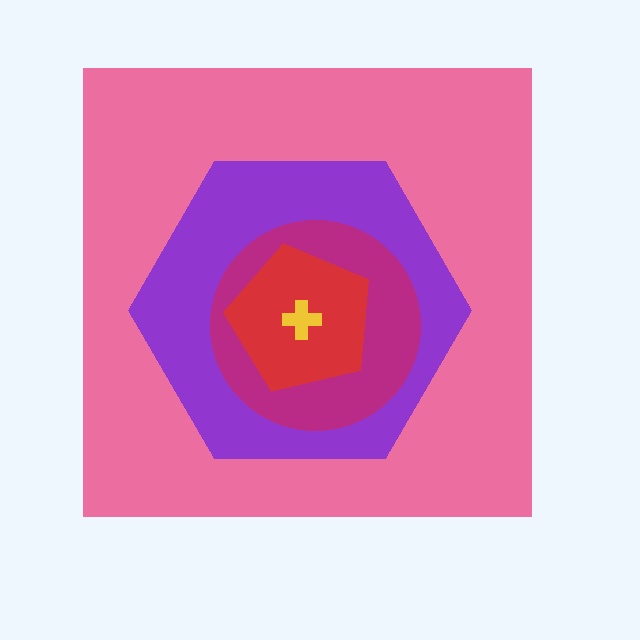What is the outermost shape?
The pink square.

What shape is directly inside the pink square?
The purple hexagon.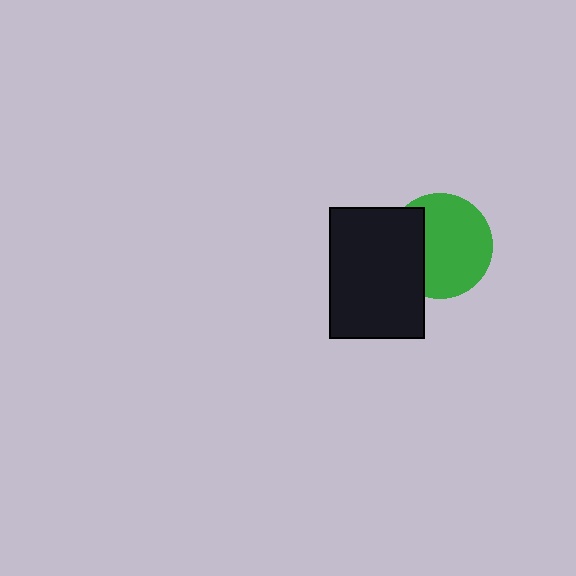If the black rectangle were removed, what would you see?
You would see the complete green circle.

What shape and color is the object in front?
The object in front is a black rectangle.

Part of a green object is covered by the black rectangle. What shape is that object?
It is a circle.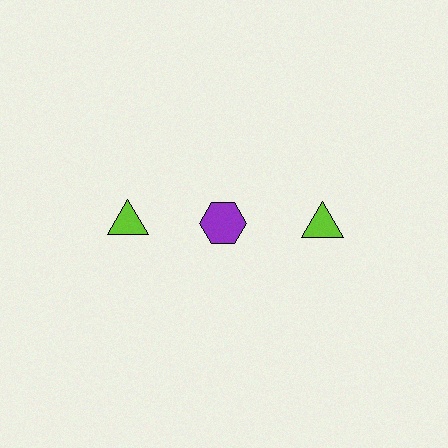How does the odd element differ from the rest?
It differs in both color (purple instead of lime) and shape (hexagon instead of triangle).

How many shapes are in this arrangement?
There are 3 shapes arranged in a grid pattern.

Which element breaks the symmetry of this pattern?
The purple hexagon in the top row, second from left column breaks the symmetry. All other shapes are lime triangles.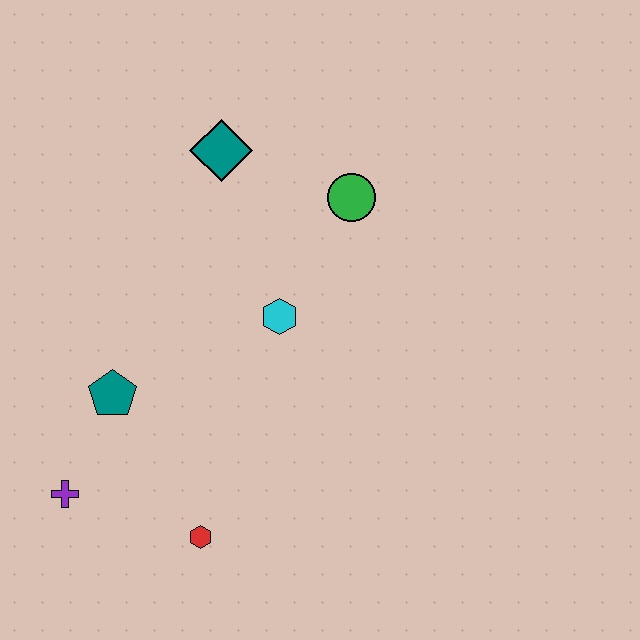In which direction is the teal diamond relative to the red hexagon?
The teal diamond is above the red hexagon.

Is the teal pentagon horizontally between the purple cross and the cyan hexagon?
Yes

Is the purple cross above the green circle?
No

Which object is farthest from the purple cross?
The green circle is farthest from the purple cross.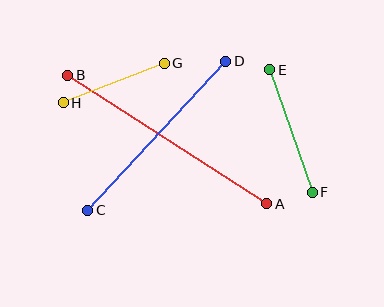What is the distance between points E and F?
The distance is approximately 129 pixels.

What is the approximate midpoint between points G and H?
The midpoint is at approximately (114, 83) pixels.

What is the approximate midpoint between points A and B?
The midpoint is at approximately (167, 140) pixels.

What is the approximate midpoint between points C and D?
The midpoint is at approximately (157, 136) pixels.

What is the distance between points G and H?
The distance is approximately 109 pixels.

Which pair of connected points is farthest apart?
Points A and B are farthest apart.